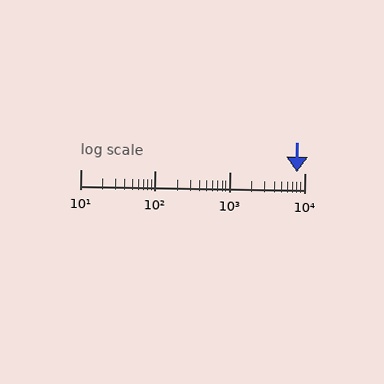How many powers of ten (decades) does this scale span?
The scale spans 3 decades, from 10 to 10000.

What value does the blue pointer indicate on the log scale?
The pointer indicates approximately 7900.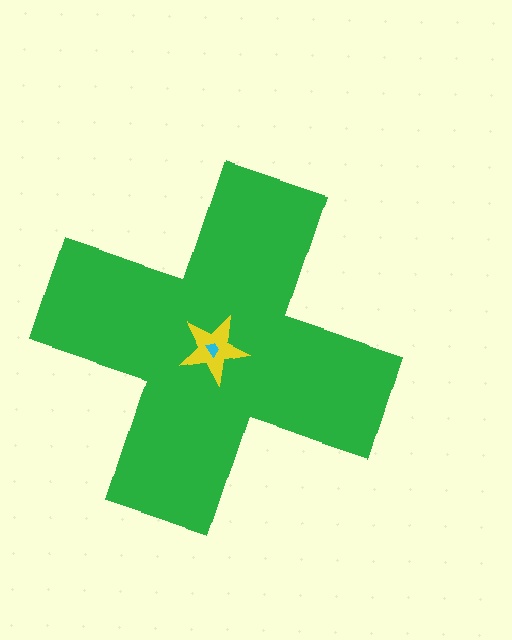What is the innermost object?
The cyan trapezoid.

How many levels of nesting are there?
3.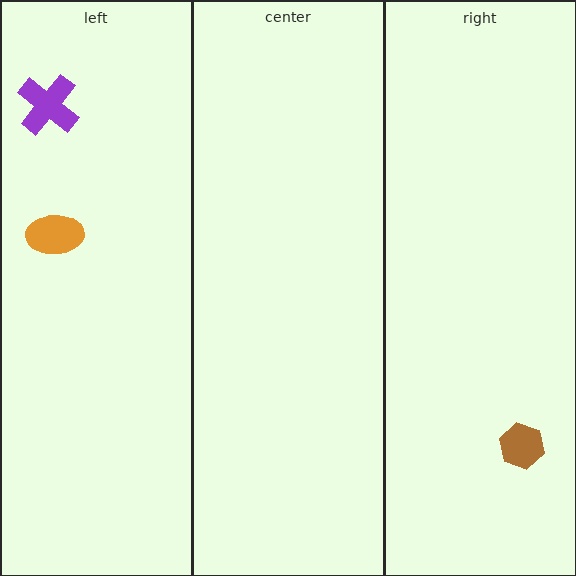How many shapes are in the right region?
1.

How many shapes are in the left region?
2.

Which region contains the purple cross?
The left region.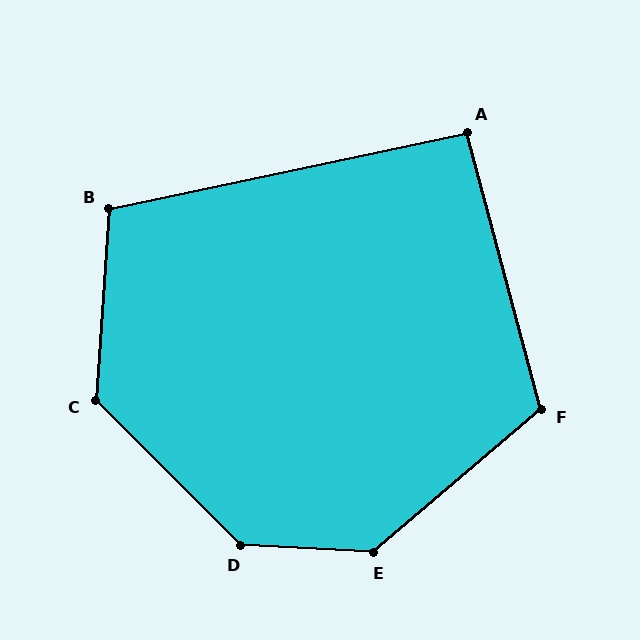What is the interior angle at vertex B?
Approximately 106 degrees (obtuse).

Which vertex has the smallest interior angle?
A, at approximately 93 degrees.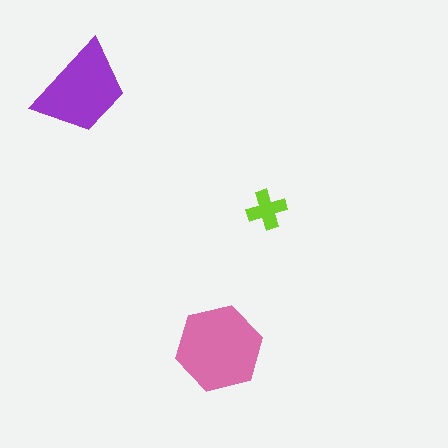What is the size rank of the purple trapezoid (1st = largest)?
2nd.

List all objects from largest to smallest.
The pink hexagon, the purple trapezoid, the lime cross.